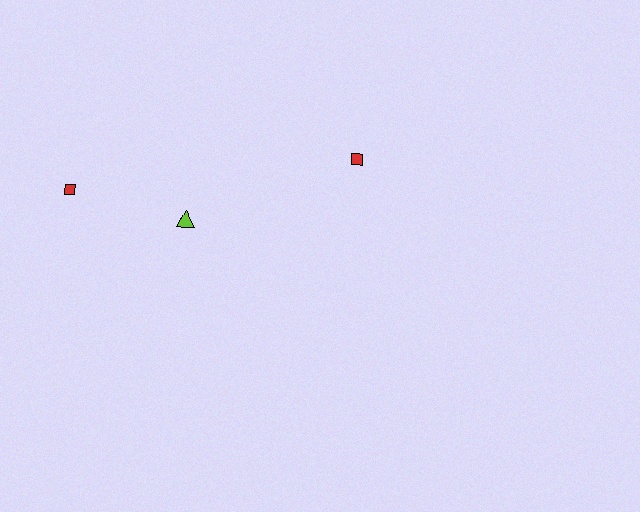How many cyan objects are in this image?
There are no cyan objects.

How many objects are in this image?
There are 3 objects.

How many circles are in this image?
There are no circles.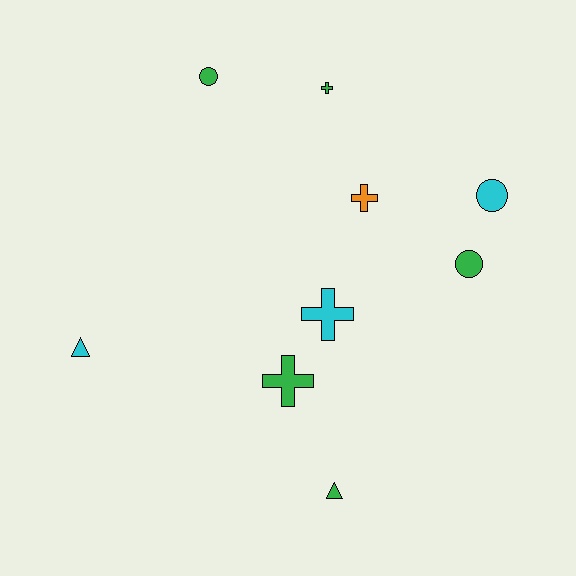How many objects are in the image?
There are 9 objects.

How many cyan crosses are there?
There is 1 cyan cross.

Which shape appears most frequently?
Cross, with 4 objects.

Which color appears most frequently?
Green, with 5 objects.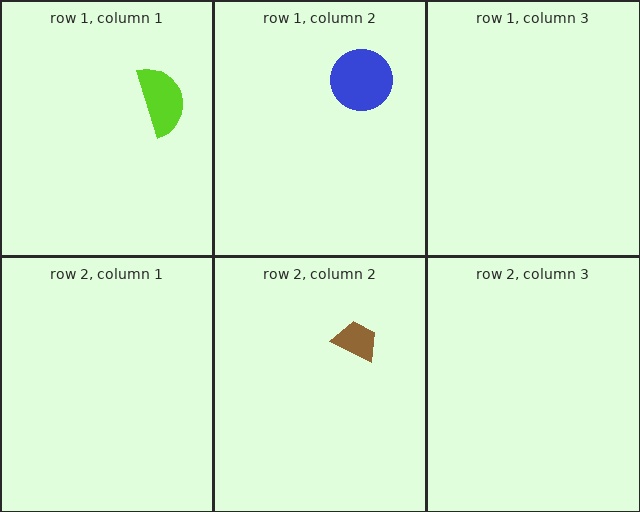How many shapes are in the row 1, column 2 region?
1.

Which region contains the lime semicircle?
The row 1, column 1 region.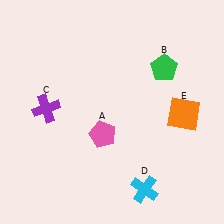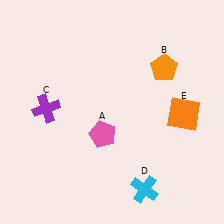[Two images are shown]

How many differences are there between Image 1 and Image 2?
There is 1 difference between the two images.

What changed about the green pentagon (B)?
In Image 1, B is green. In Image 2, it changed to orange.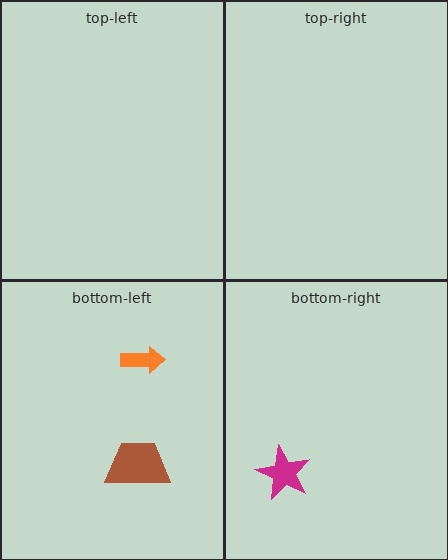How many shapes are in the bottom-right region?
1.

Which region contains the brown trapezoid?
The bottom-left region.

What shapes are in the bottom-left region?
The orange arrow, the brown trapezoid.